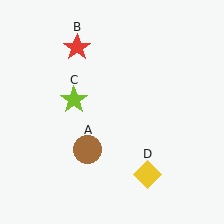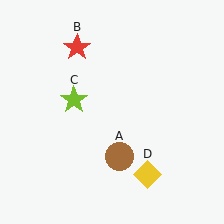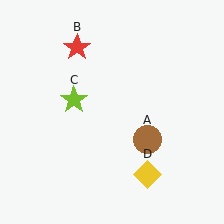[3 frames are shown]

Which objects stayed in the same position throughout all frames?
Red star (object B) and lime star (object C) and yellow diamond (object D) remained stationary.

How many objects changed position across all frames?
1 object changed position: brown circle (object A).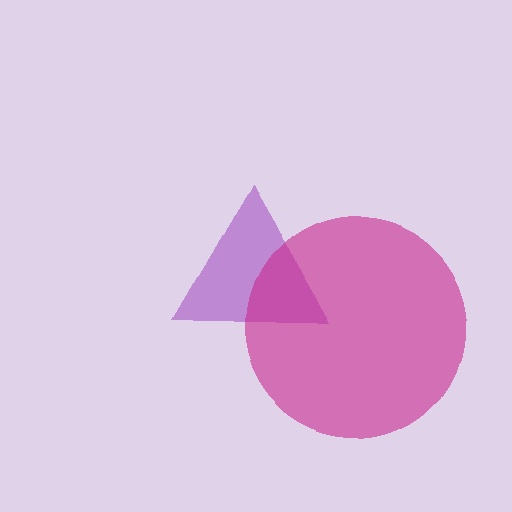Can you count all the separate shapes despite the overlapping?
Yes, there are 2 separate shapes.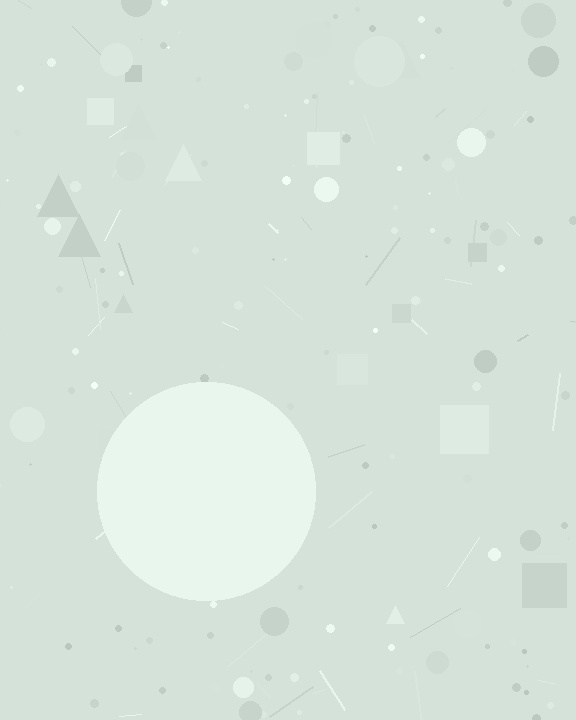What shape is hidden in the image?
A circle is hidden in the image.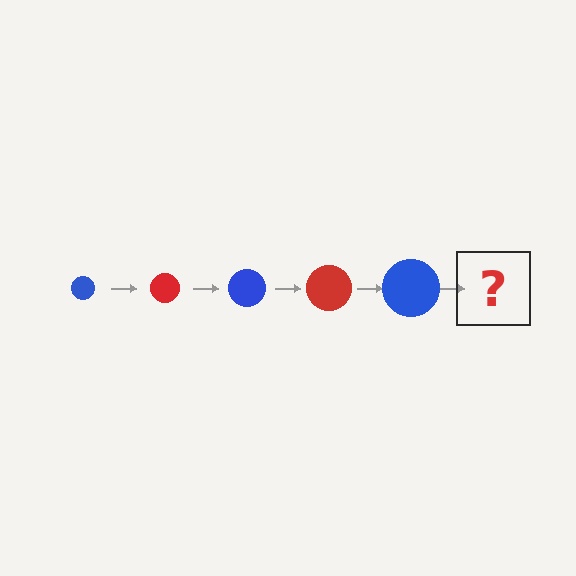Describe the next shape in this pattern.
It should be a red circle, larger than the previous one.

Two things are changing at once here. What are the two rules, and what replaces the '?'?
The two rules are that the circle grows larger each step and the color cycles through blue and red. The '?' should be a red circle, larger than the previous one.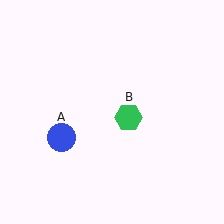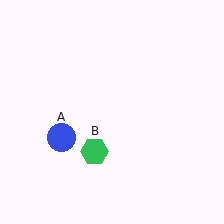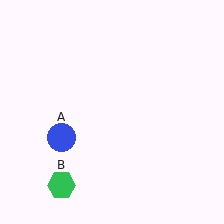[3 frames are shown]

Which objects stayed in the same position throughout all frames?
Blue circle (object A) remained stationary.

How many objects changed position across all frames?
1 object changed position: green hexagon (object B).